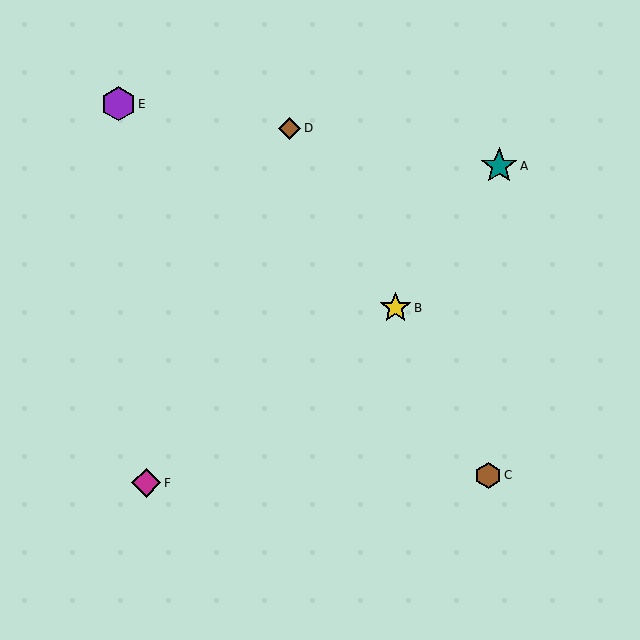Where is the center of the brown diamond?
The center of the brown diamond is at (289, 129).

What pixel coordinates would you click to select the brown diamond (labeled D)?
Click at (289, 129) to select the brown diamond D.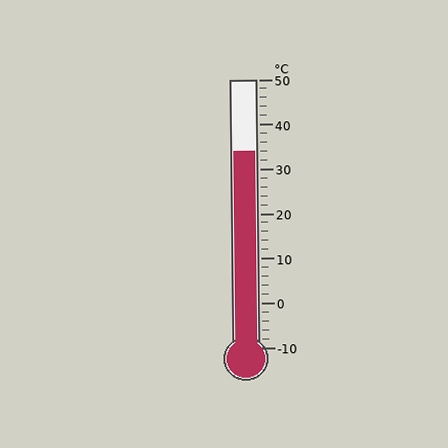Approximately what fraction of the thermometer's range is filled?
The thermometer is filled to approximately 75% of its range.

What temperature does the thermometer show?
The thermometer shows approximately 34°C.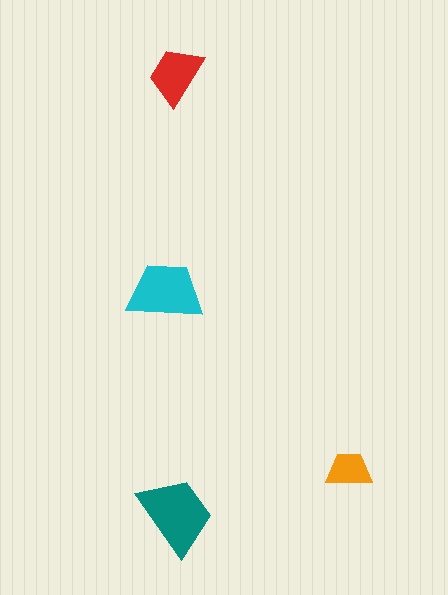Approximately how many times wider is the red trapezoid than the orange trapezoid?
About 1.5 times wider.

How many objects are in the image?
There are 4 objects in the image.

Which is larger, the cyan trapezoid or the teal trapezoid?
The teal one.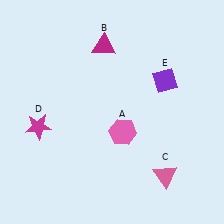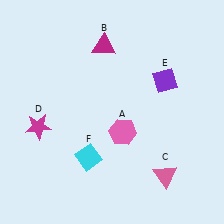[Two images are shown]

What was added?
A cyan diamond (F) was added in Image 2.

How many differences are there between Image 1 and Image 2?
There is 1 difference between the two images.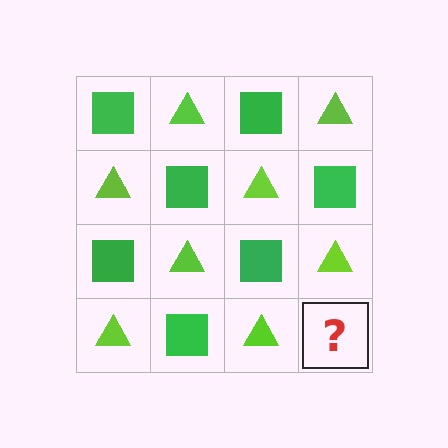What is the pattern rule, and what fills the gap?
The rule is that it alternates green square and lime triangle in a checkerboard pattern. The gap should be filled with a green square.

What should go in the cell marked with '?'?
The missing cell should contain a green square.